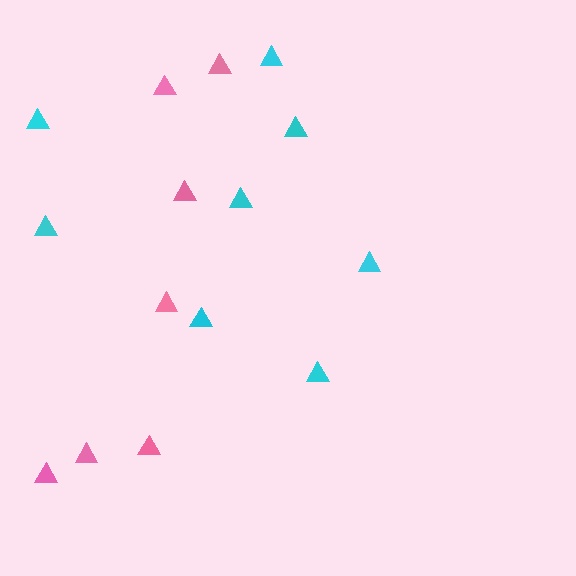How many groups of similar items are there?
There are 2 groups: one group of cyan triangles (8) and one group of pink triangles (7).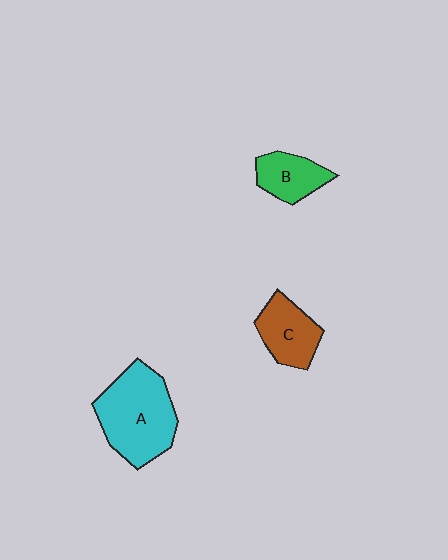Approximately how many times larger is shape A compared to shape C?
Approximately 1.8 times.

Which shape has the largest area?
Shape A (cyan).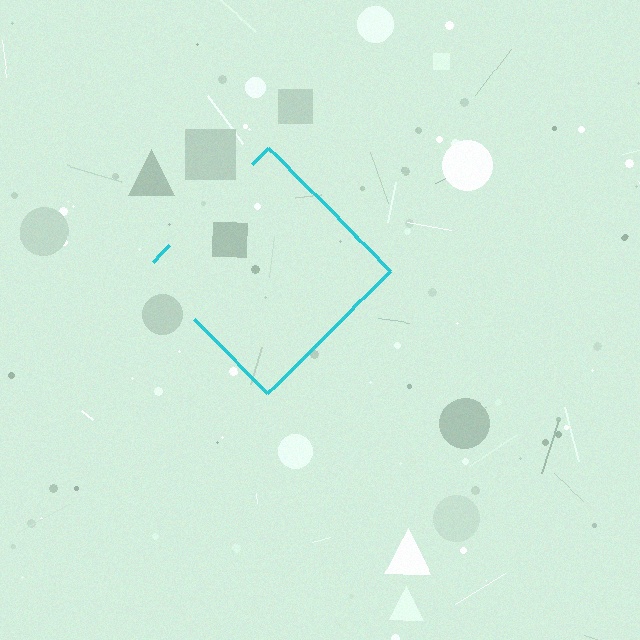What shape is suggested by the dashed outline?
The dashed outline suggests a diamond.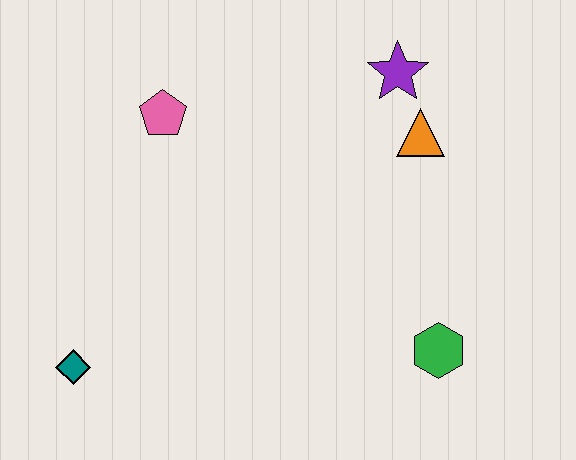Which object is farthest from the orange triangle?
The teal diamond is farthest from the orange triangle.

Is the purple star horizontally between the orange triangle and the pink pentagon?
Yes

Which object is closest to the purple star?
The orange triangle is closest to the purple star.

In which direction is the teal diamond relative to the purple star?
The teal diamond is to the left of the purple star.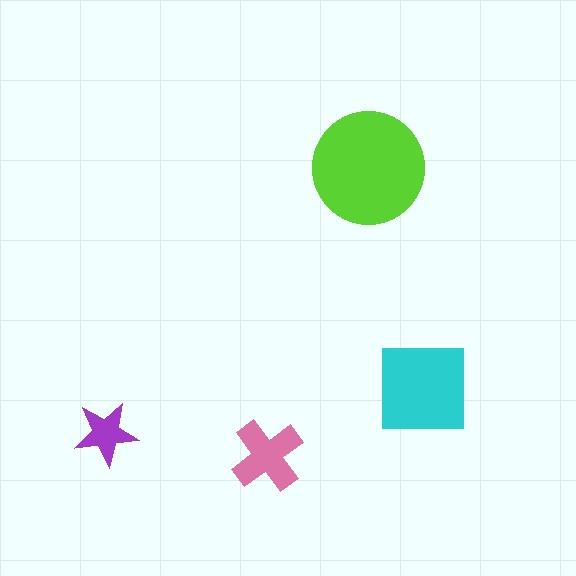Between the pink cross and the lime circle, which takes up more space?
The lime circle.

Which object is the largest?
The lime circle.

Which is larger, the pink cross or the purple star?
The pink cross.